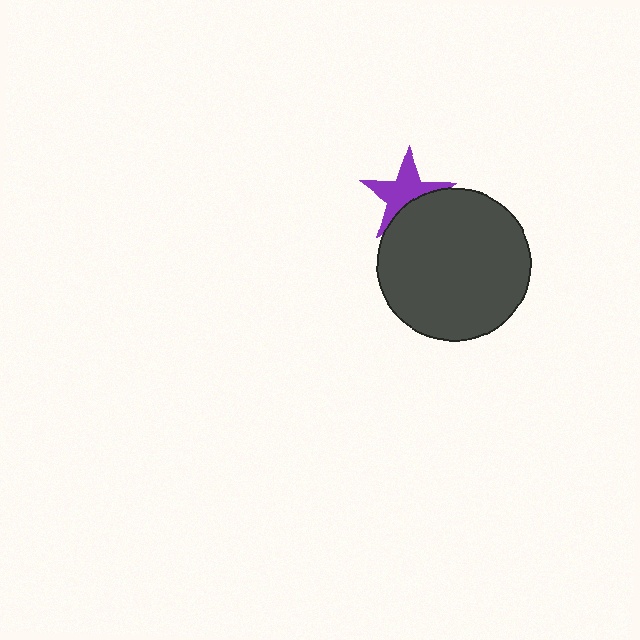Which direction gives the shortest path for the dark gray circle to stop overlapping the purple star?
Moving down gives the shortest separation.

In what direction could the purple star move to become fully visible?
The purple star could move up. That would shift it out from behind the dark gray circle entirely.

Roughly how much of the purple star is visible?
About half of it is visible (roughly 65%).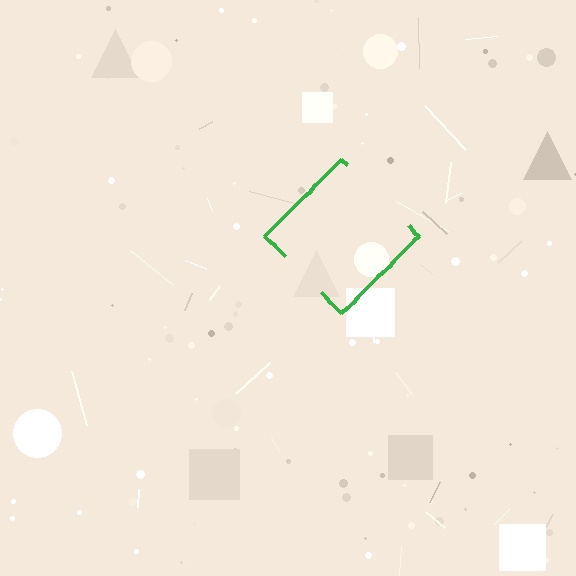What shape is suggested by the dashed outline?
The dashed outline suggests a diamond.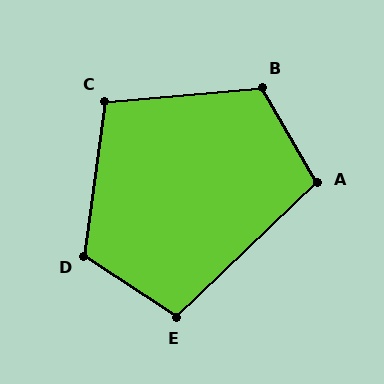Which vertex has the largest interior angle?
D, at approximately 115 degrees.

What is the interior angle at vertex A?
Approximately 103 degrees (obtuse).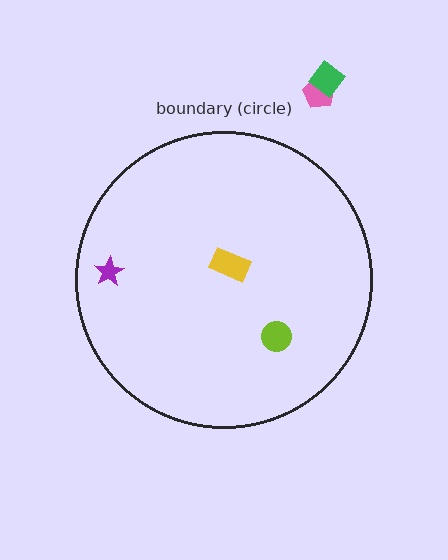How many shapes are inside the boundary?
3 inside, 2 outside.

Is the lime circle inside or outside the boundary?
Inside.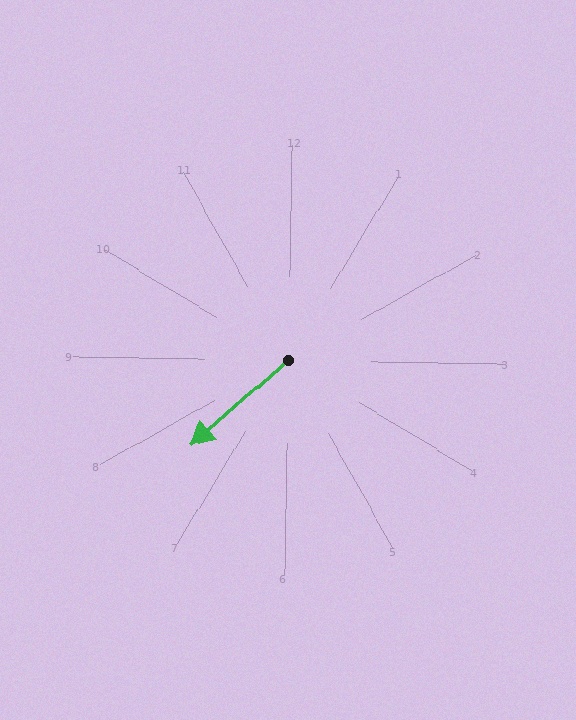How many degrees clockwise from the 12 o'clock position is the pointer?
Approximately 228 degrees.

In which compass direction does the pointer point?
Southwest.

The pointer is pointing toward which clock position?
Roughly 8 o'clock.